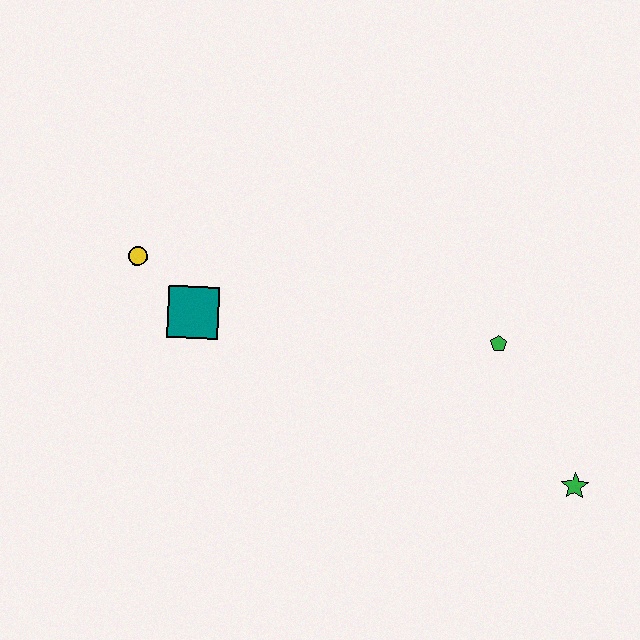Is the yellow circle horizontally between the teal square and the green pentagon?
No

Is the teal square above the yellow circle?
No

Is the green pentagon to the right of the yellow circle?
Yes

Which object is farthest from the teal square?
The green star is farthest from the teal square.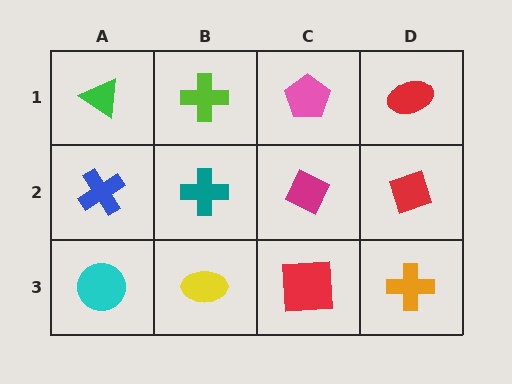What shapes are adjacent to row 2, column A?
A green triangle (row 1, column A), a cyan circle (row 3, column A), a teal cross (row 2, column B).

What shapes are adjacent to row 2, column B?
A lime cross (row 1, column B), a yellow ellipse (row 3, column B), a blue cross (row 2, column A), a magenta diamond (row 2, column C).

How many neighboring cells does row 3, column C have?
3.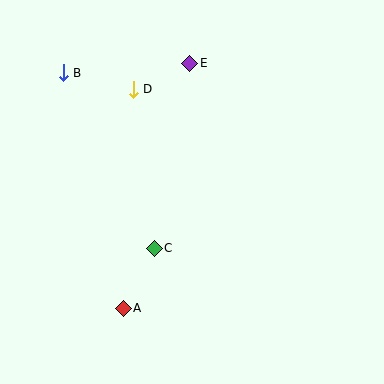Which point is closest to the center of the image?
Point C at (154, 248) is closest to the center.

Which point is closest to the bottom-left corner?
Point A is closest to the bottom-left corner.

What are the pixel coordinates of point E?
Point E is at (190, 63).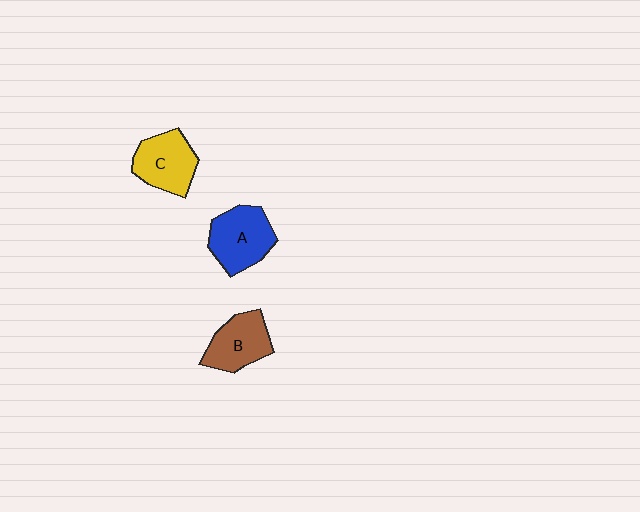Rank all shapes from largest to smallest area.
From largest to smallest: A (blue), C (yellow), B (brown).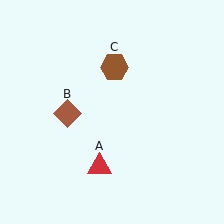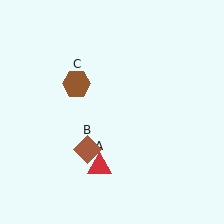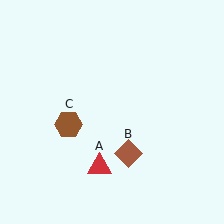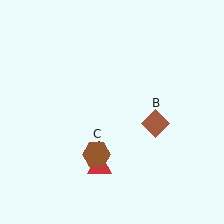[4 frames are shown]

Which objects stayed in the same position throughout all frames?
Red triangle (object A) remained stationary.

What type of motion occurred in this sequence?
The brown diamond (object B), brown hexagon (object C) rotated counterclockwise around the center of the scene.